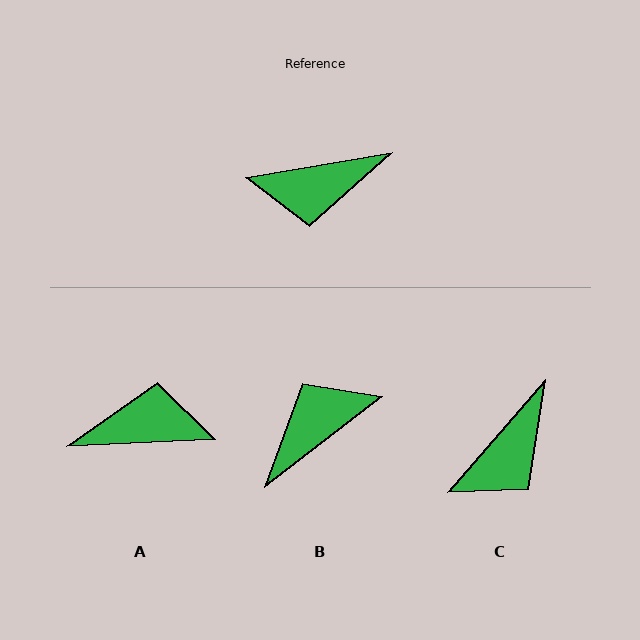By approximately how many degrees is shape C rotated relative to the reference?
Approximately 40 degrees counter-clockwise.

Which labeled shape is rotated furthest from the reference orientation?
A, about 173 degrees away.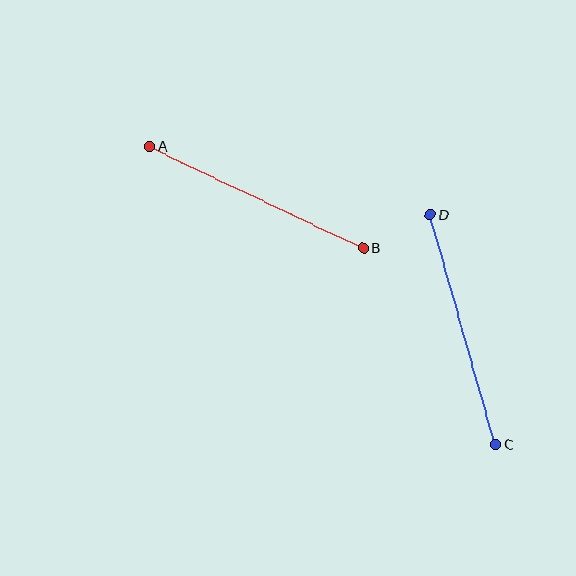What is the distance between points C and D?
The distance is approximately 239 pixels.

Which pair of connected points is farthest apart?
Points C and D are farthest apart.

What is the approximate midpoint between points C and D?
The midpoint is at approximately (463, 330) pixels.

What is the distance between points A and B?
The distance is approximately 236 pixels.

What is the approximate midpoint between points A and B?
The midpoint is at approximately (256, 197) pixels.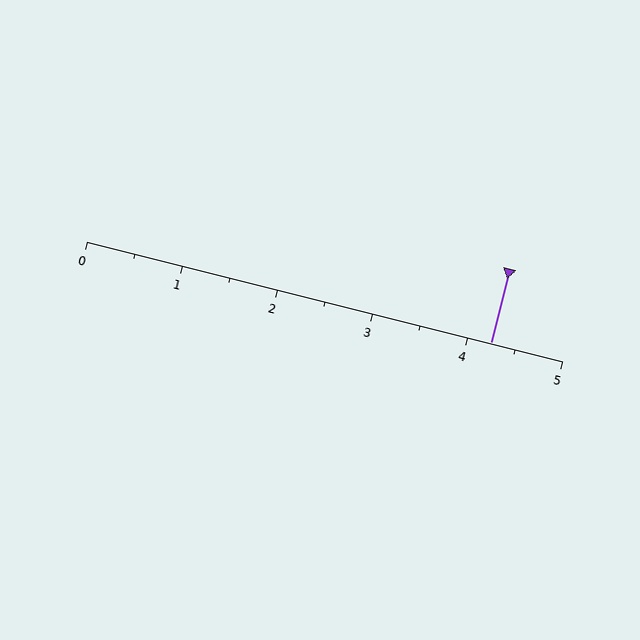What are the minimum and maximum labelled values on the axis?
The axis runs from 0 to 5.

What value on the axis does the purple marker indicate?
The marker indicates approximately 4.2.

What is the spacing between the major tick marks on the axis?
The major ticks are spaced 1 apart.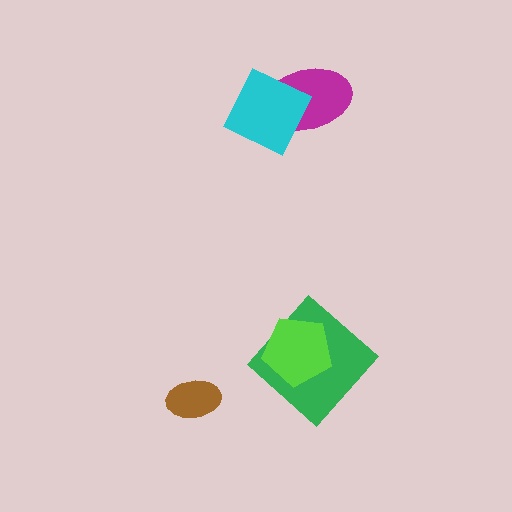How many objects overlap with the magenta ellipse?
1 object overlaps with the magenta ellipse.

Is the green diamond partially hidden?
Yes, it is partially covered by another shape.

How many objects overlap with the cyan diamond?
1 object overlaps with the cyan diamond.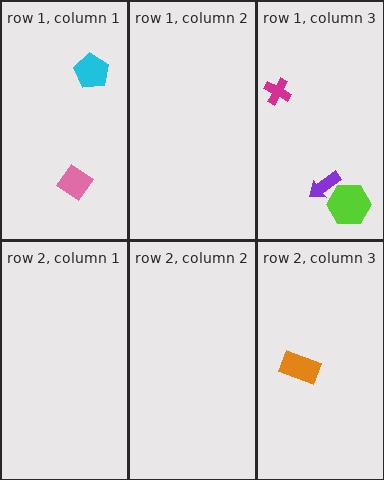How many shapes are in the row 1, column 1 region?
2.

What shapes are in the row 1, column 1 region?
The cyan pentagon, the pink diamond.